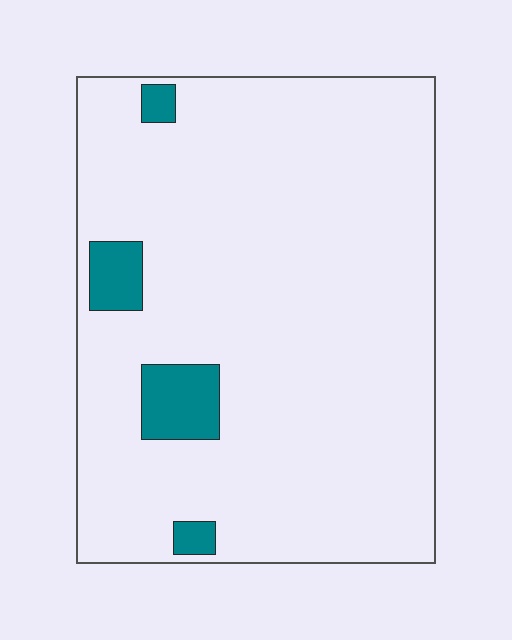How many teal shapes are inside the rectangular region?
4.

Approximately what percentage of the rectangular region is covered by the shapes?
Approximately 5%.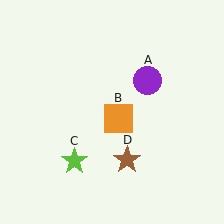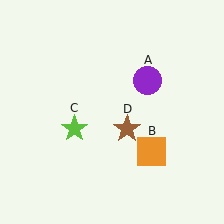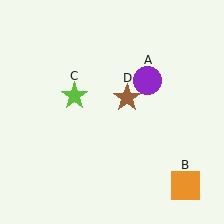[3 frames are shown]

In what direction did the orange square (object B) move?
The orange square (object B) moved down and to the right.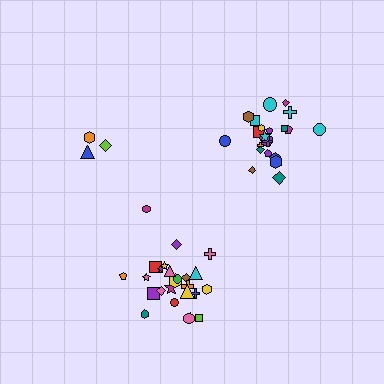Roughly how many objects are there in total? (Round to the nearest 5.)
Roughly 50 objects in total.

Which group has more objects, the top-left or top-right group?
The top-right group.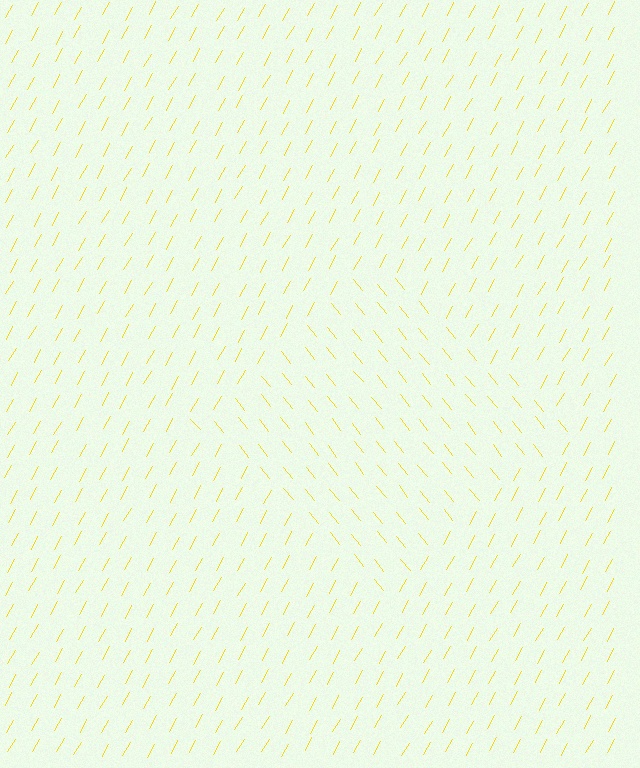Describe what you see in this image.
The image is filled with small yellow line segments. A diamond region in the image has lines oriented differently from the surrounding lines, creating a visible texture boundary.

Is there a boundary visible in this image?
Yes, there is a texture boundary formed by a change in line orientation.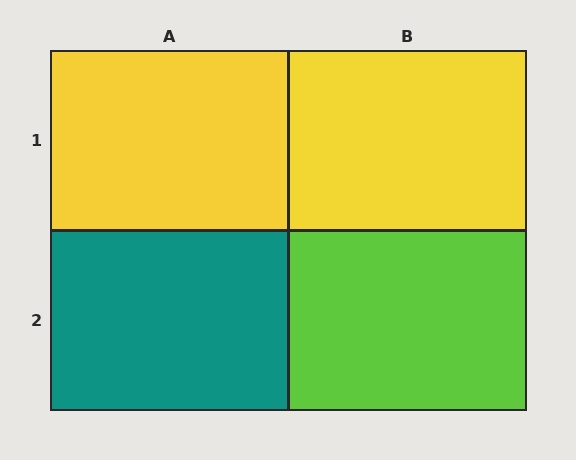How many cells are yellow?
2 cells are yellow.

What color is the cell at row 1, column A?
Yellow.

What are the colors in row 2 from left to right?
Teal, lime.